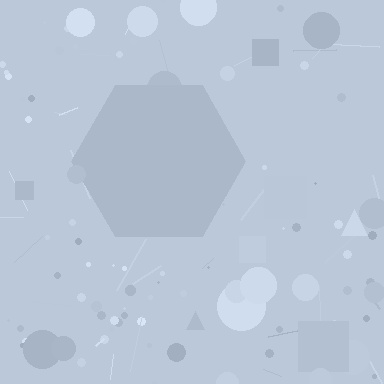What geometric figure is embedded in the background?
A hexagon is embedded in the background.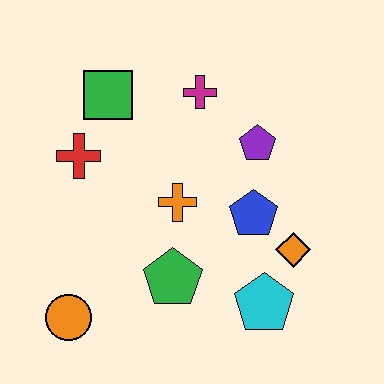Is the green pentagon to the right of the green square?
Yes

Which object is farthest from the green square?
The cyan pentagon is farthest from the green square.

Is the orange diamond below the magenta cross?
Yes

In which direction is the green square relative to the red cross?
The green square is above the red cross.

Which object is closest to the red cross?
The green square is closest to the red cross.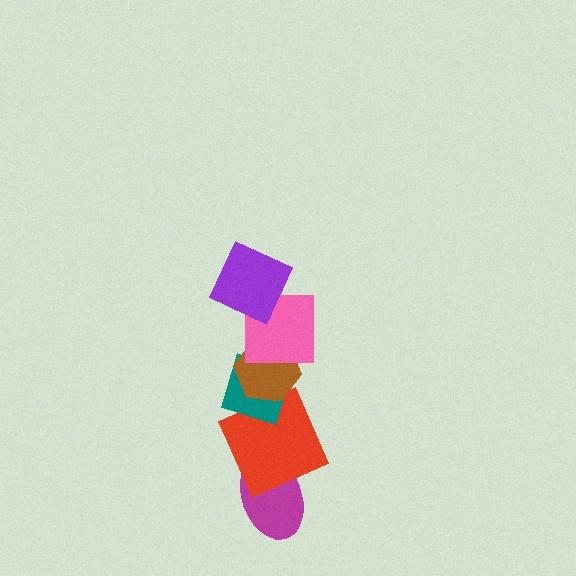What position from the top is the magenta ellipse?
The magenta ellipse is 6th from the top.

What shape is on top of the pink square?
The purple square is on top of the pink square.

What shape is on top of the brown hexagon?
The pink square is on top of the brown hexagon.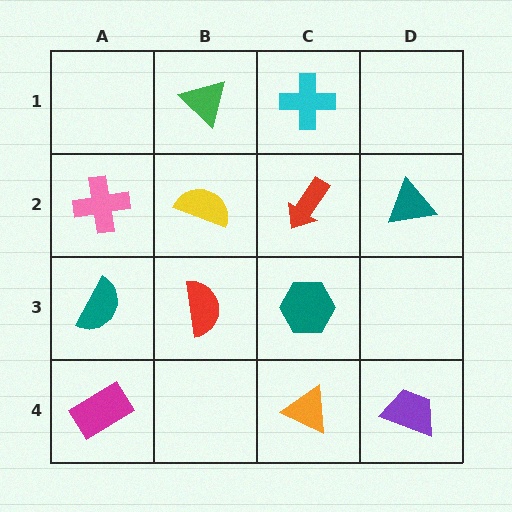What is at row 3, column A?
A teal semicircle.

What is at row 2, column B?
A yellow semicircle.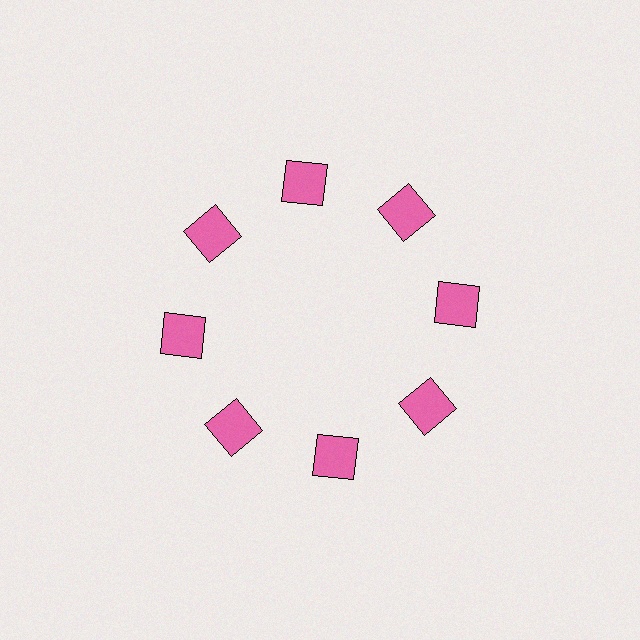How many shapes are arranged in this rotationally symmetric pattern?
There are 8 shapes, arranged in 8 groups of 1.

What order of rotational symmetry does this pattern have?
This pattern has 8-fold rotational symmetry.